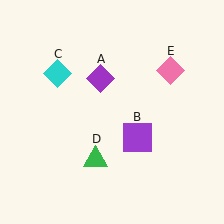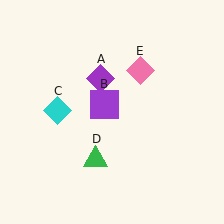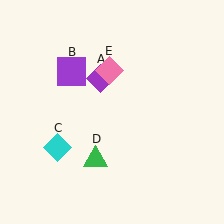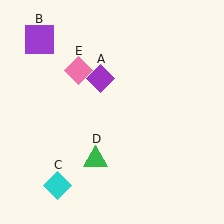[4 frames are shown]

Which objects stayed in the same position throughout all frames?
Purple diamond (object A) and green triangle (object D) remained stationary.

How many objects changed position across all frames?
3 objects changed position: purple square (object B), cyan diamond (object C), pink diamond (object E).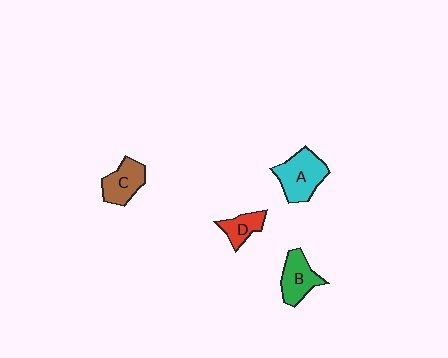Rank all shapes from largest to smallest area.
From largest to smallest: A (cyan), B (green), C (brown), D (red).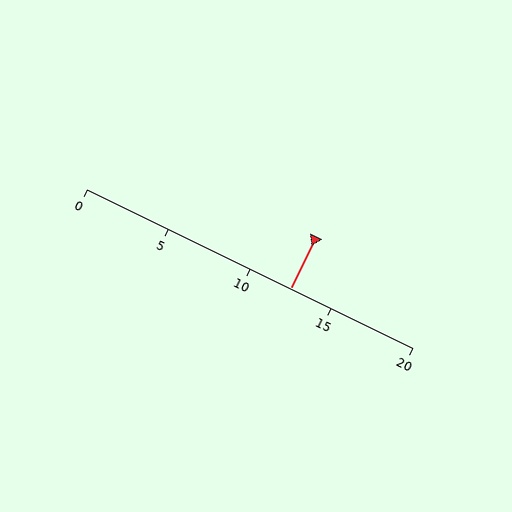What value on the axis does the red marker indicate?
The marker indicates approximately 12.5.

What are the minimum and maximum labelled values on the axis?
The axis runs from 0 to 20.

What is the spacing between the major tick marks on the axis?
The major ticks are spaced 5 apart.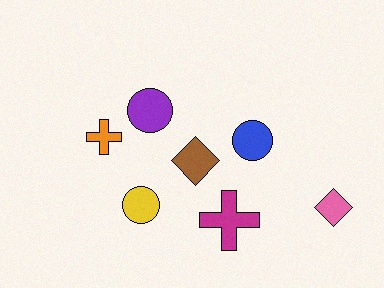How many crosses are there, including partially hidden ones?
There are 2 crosses.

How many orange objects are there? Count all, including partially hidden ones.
There is 1 orange object.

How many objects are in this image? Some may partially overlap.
There are 7 objects.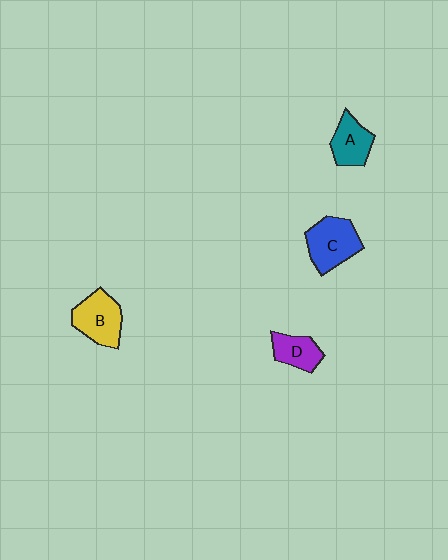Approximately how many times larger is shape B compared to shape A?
Approximately 1.3 times.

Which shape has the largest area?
Shape C (blue).